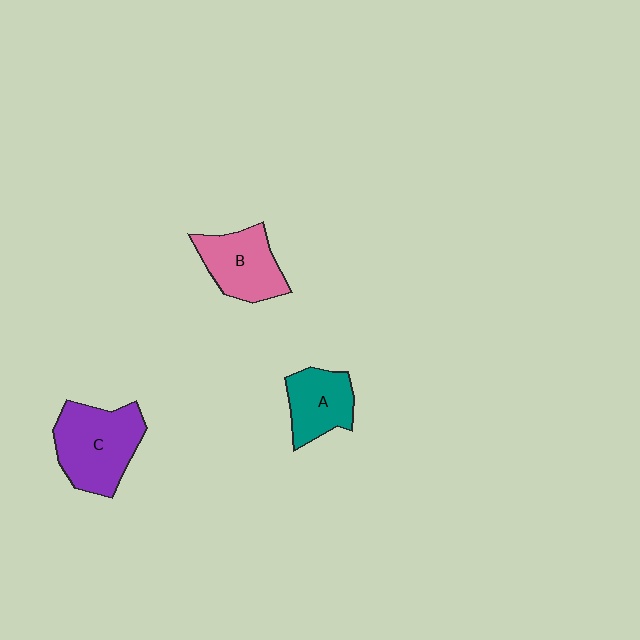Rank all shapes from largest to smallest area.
From largest to smallest: C (purple), B (pink), A (teal).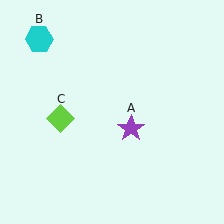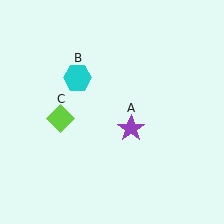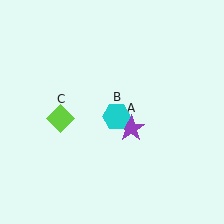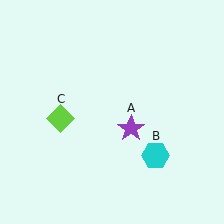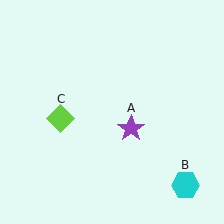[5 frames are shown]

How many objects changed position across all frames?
1 object changed position: cyan hexagon (object B).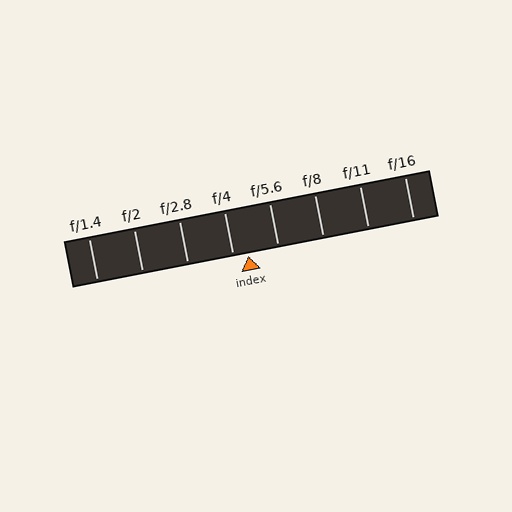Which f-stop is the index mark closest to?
The index mark is closest to f/4.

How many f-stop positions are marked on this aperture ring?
There are 8 f-stop positions marked.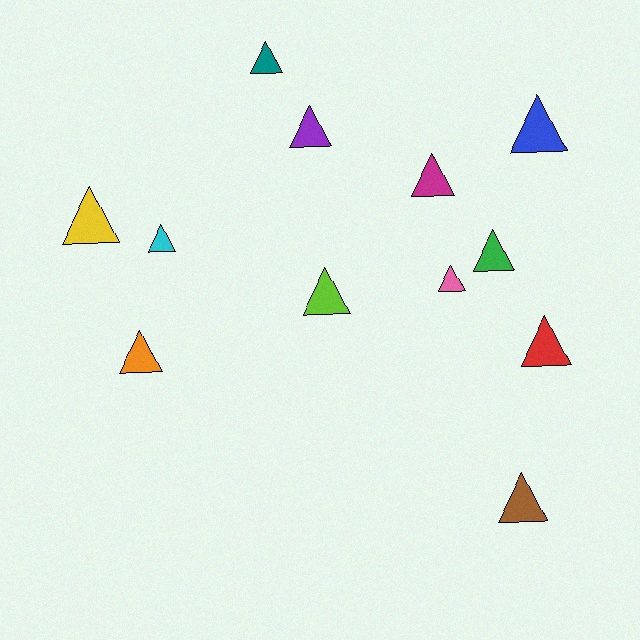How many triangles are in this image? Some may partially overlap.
There are 12 triangles.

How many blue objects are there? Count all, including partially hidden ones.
There is 1 blue object.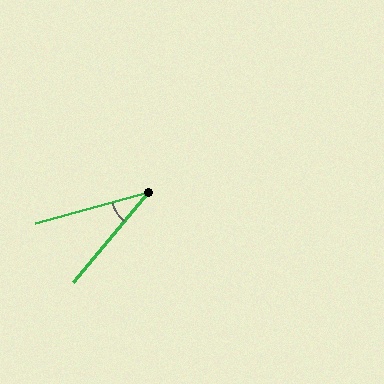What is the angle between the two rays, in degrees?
Approximately 35 degrees.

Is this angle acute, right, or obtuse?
It is acute.